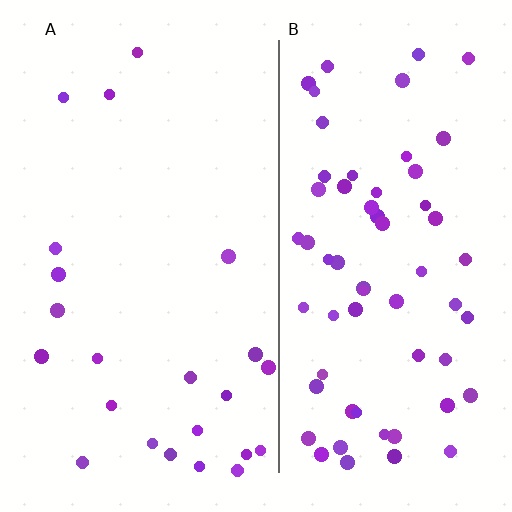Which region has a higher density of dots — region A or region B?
B (the right).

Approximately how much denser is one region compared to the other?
Approximately 2.8× — region B over region A.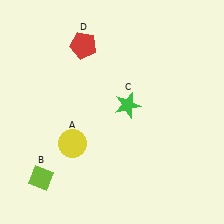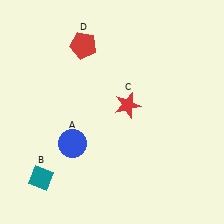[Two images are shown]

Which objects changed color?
A changed from yellow to blue. B changed from lime to teal. C changed from green to red.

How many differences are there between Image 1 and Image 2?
There are 3 differences between the two images.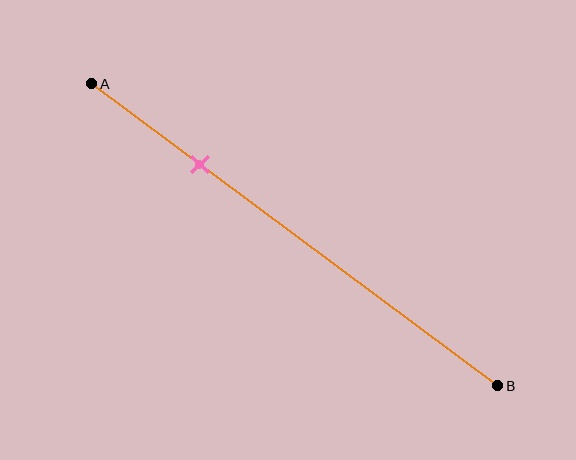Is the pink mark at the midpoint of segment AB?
No, the mark is at about 25% from A, not at the 50% midpoint.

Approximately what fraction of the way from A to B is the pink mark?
The pink mark is approximately 25% of the way from A to B.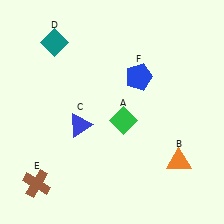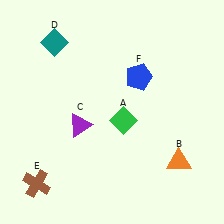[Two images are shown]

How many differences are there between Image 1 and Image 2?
There is 1 difference between the two images.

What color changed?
The triangle (C) changed from blue in Image 1 to purple in Image 2.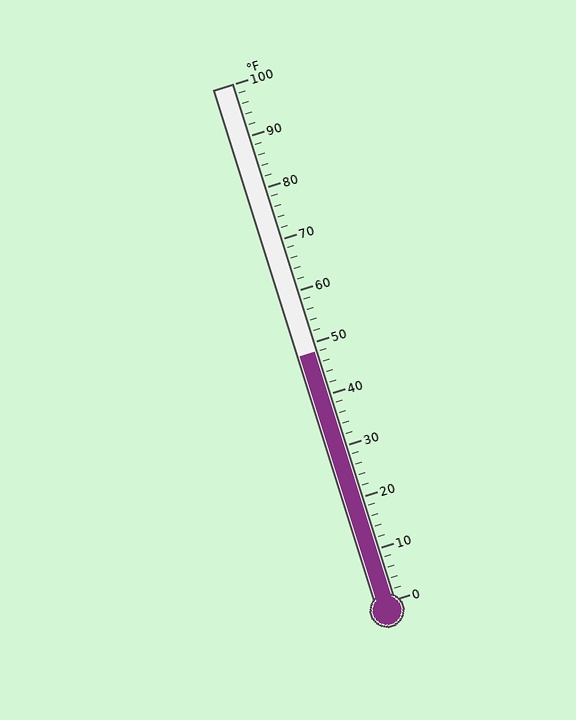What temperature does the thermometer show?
The thermometer shows approximately 48°F.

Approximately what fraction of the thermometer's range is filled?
The thermometer is filled to approximately 50% of its range.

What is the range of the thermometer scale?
The thermometer scale ranges from 0°F to 100°F.